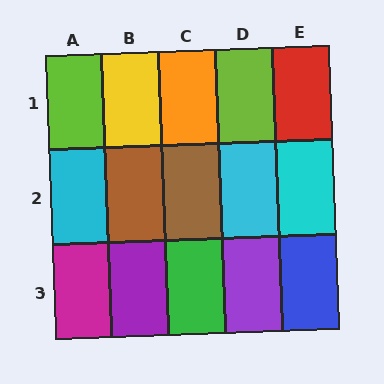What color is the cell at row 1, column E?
Red.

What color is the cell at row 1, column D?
Lime.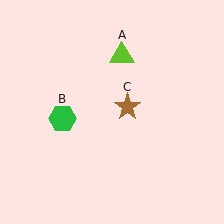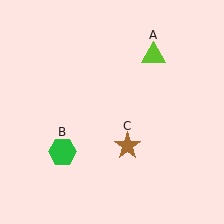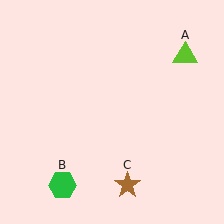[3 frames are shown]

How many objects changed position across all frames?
3 objects changed position: lime triangle (object A), green hexagon (object B), brown star (object C).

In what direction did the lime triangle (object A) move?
The lime triangle (object A) moved right.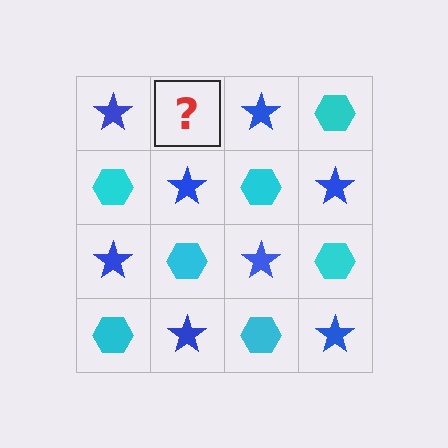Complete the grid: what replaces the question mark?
The question mark should be replaced with a cyan hexagon.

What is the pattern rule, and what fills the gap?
The rule is that it alternates blue star and cyan hexagon in a checkerboard pattern. The gap should be filled with a cyan hexagon.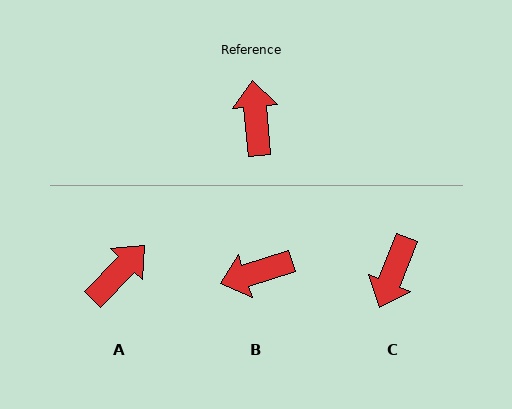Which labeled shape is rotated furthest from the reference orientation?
C, about 153 degrees away.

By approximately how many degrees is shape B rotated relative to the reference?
Approximately 103 degrees counter-clockwise.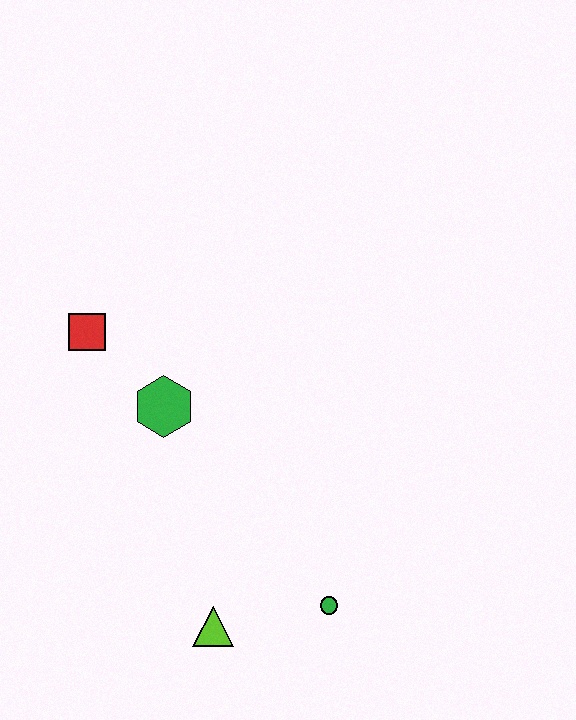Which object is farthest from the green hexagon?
The green circle is farthest from the green hexagon.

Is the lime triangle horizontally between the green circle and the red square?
Yes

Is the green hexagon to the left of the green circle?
Yes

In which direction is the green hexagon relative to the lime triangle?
The green hexagon is above the lime triangle.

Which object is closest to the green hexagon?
The red square is closest to the green hexagon.